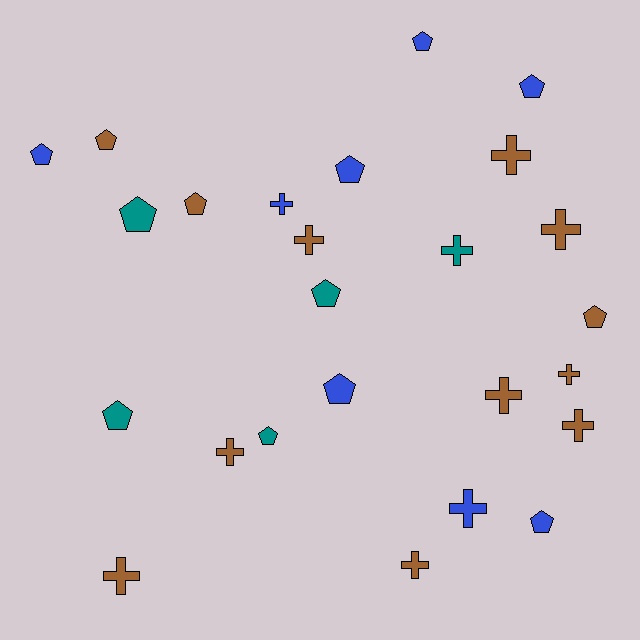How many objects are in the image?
There are 25 objects.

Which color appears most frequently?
Brown, with 12 objects.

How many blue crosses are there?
There are 2 blue crosses.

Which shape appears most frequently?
Pentagon, with 13 objects.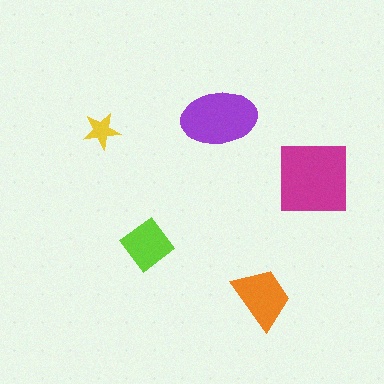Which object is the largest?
The magenta square.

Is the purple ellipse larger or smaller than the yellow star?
Larger.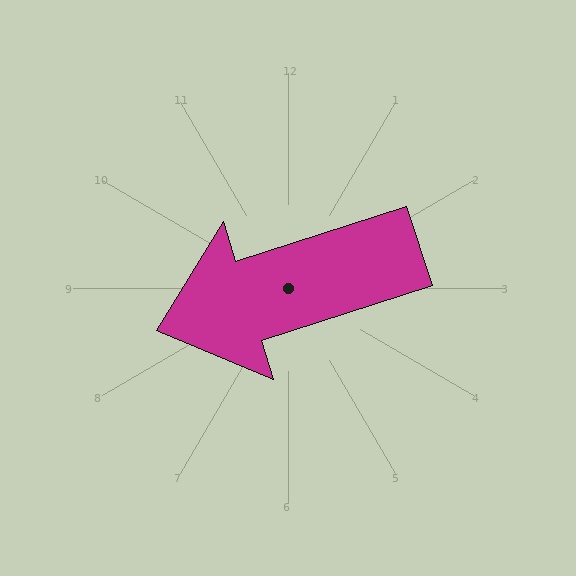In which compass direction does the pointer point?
West.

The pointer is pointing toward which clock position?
Roughly 8 o'clock.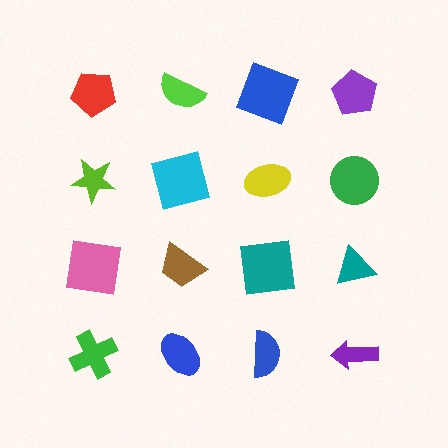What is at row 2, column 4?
A green circle.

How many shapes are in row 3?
4 shapes.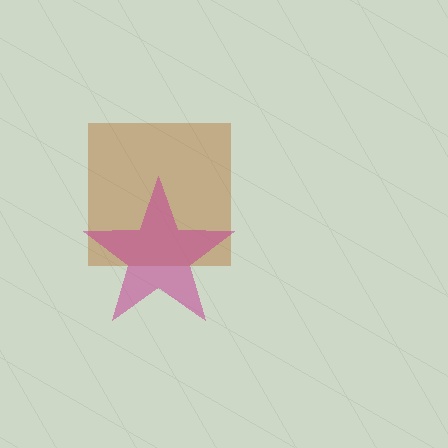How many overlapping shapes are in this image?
There are 2 overlapping shapes in the image.